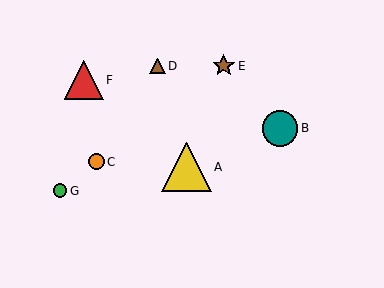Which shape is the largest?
The yellow triangle (labeled A) is the largest.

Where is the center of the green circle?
The center of the green circle is at (60, 191).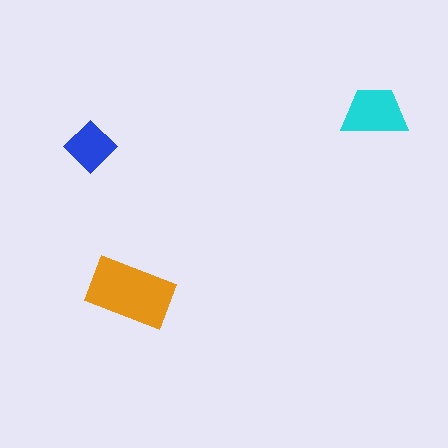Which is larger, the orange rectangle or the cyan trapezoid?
The orange rectangle.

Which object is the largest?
The orange rectangle.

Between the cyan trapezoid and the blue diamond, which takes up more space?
The cyan trapezoid.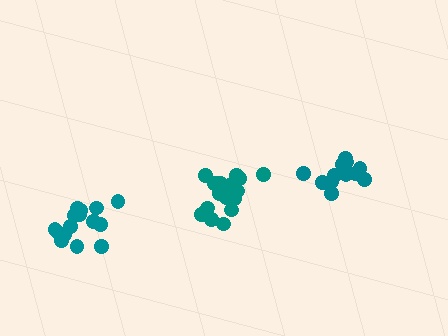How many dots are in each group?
Group 1: 14 dots, Group 2: 16 dots, Group 3: 17 dots (47 total).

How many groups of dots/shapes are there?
There are 3 groups.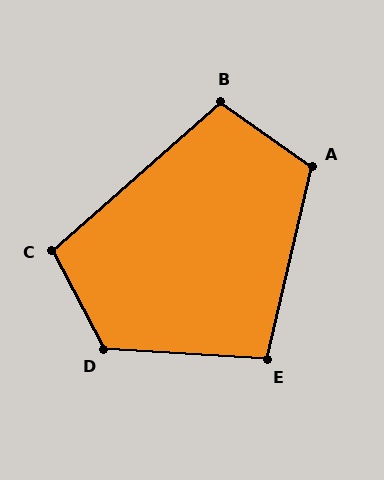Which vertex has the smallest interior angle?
E, at approximately 100 degrees.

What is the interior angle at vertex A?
Approximately 112 degrees (obtuse).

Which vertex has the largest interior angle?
D, at approximately 121 degrees.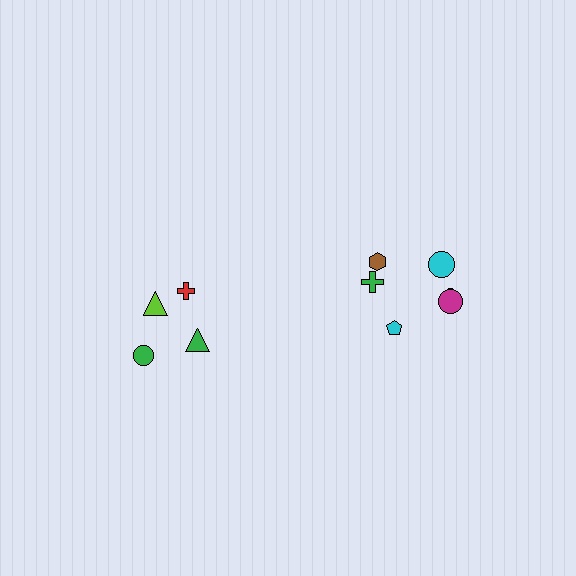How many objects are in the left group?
There are 4 objects.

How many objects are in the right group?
There are 6 objects.